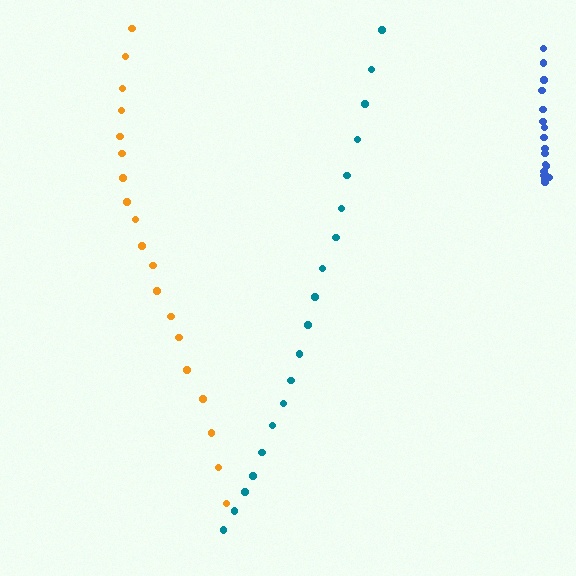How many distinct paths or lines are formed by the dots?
There are 3 distinct paths.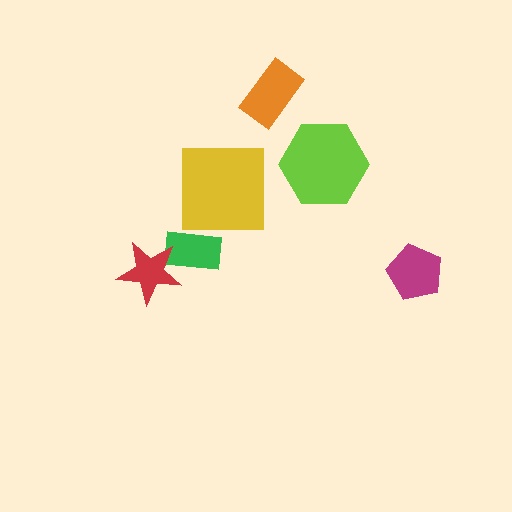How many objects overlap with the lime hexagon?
0 objects overlap with the lime hexagon.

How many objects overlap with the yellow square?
0 objects overlap with the yellow square.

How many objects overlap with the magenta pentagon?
0 objects overlap with the magenta pentagon.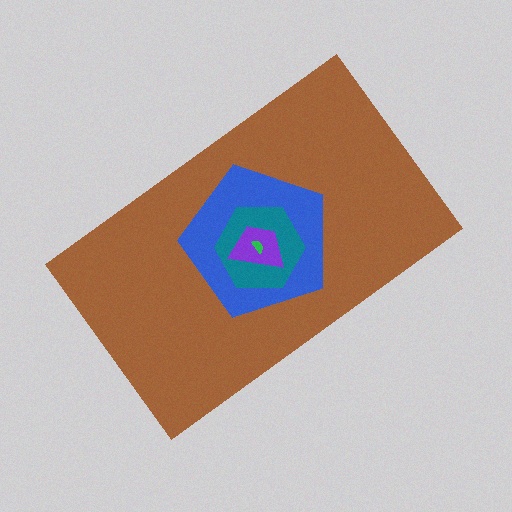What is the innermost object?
The green semicircle.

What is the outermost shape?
The brown rectangle.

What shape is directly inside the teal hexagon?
The purple trapezoid.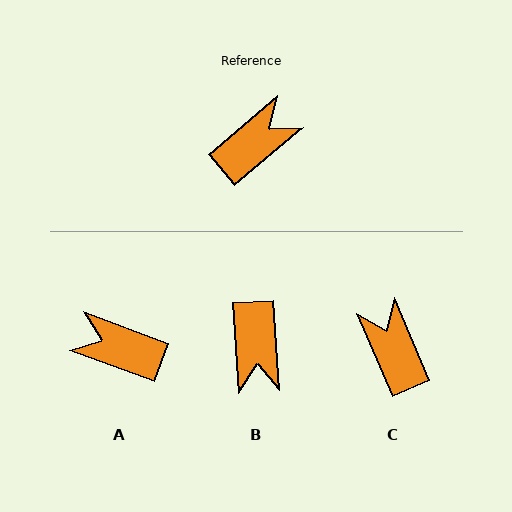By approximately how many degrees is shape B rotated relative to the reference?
Approximately 126 degrees clockwise.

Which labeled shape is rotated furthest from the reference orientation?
B, about 126 degrees away.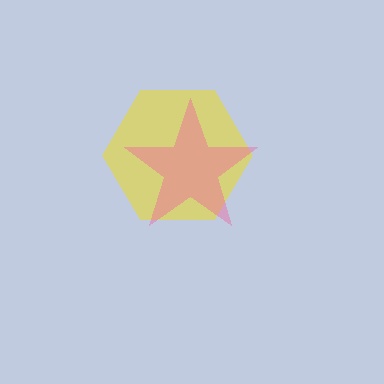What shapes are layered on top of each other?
The layered shapes are: a yellow hexagon, a pink star.